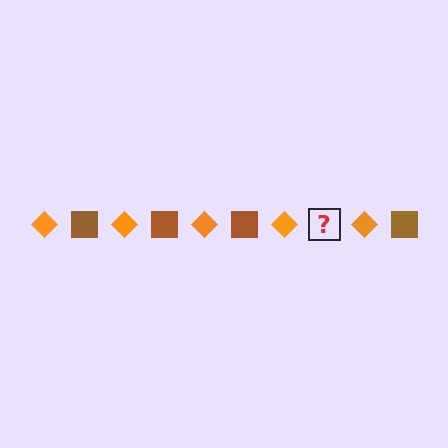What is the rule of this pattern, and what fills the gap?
The rule is that the pattern alternates between orange diamond and brown square. The gap should be filled with a brown square.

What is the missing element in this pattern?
The missing element is a brown square.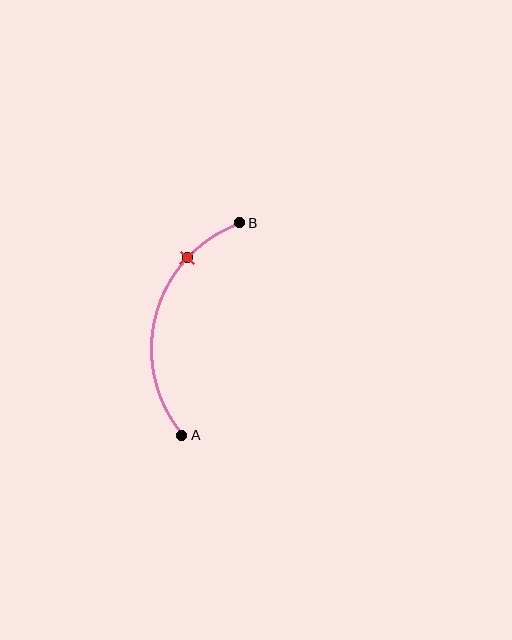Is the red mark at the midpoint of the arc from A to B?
No. The red mark lies on the arc but is closer to endpoint B. The arc midpoint would be at the point on the curve equidistant along the arc from both A and B.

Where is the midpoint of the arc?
The arc midpoint is the point on the curve farthest from the straight line joining A and B. It sits to the left of that line.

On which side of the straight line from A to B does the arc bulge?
The arc bulges to the left of the straight line connecting A and B.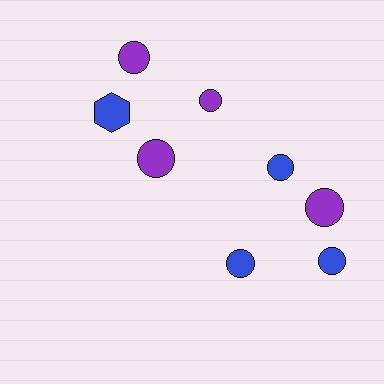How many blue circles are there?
There are 3 blue circles.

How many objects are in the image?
There are 8 objects.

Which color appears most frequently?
Blue, with 4 objects.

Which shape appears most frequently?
Circle, with 7 objects.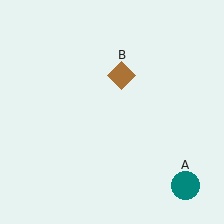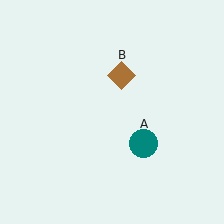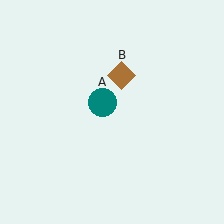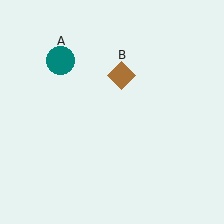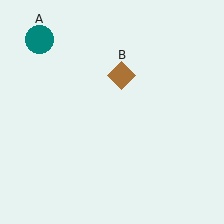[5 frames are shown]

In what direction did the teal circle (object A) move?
The teal circle (object A) moved up and to the left.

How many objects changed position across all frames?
1 object changed position: teal circle (object A).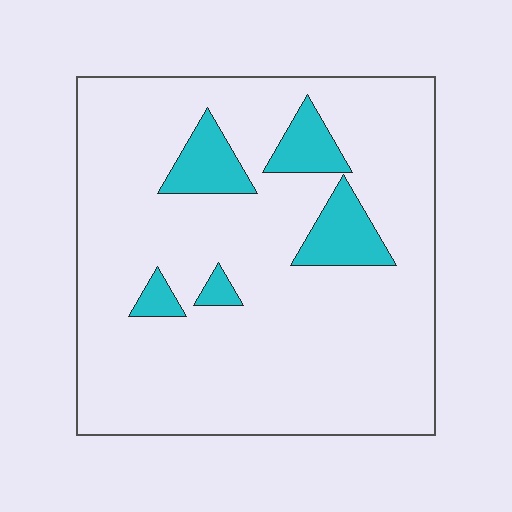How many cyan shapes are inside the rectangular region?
5.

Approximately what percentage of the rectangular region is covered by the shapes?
Approximately 10%.